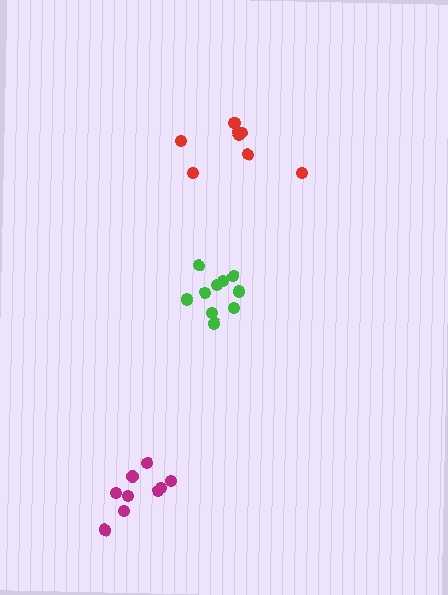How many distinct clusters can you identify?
There are 3 distinct clusters.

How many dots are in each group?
Group 1: 10 dots, Group 2: 9 dots, Group 3: 8 dots (27 total).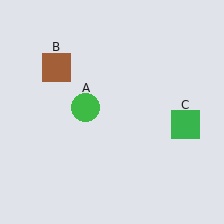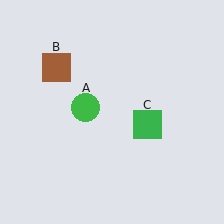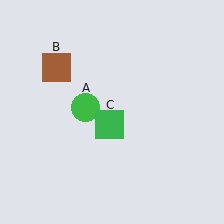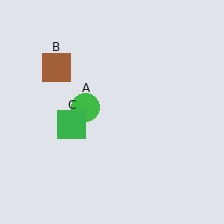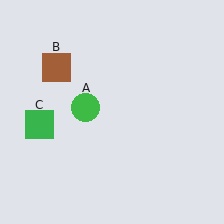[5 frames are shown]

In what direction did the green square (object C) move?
The green square (object C) moved left.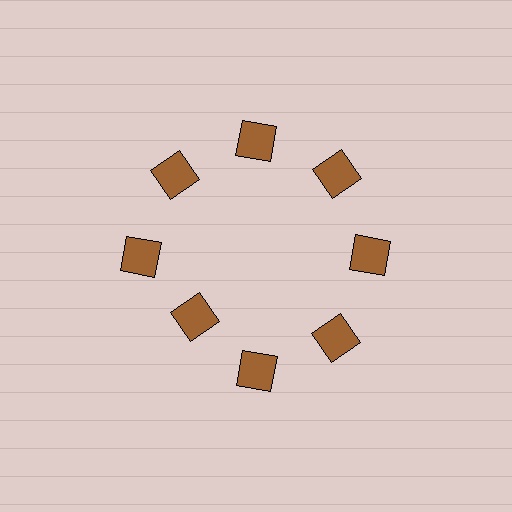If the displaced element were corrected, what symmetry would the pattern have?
It would have 8-fold rotational symmetry — the pattern would map onto itself every 45 degrees.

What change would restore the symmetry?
The symmetry would be restored by moving it outward, back onto the ring so that all 8 squares sit at equal angles and equal distance from the center.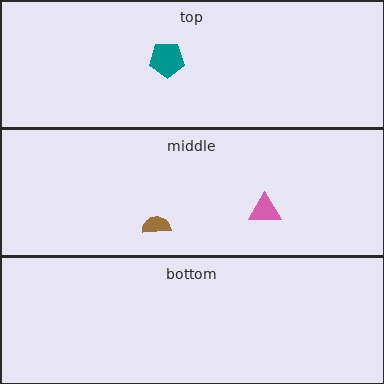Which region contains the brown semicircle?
The middle region.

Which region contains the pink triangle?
The middle region.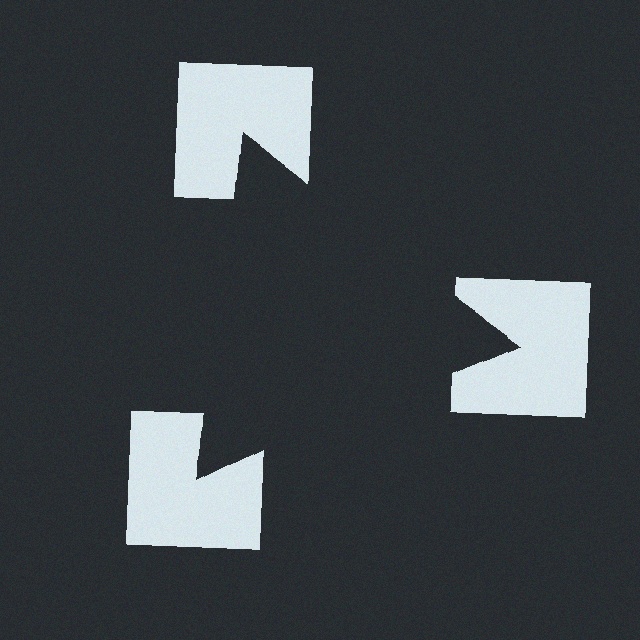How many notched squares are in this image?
There are 3 — one at each vertex of the illusory triangle.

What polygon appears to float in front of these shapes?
An illusory triangle — its edges are inferred from the aligned wedge cuts in the notched squares, not physically drawn.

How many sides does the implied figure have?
3 sides.